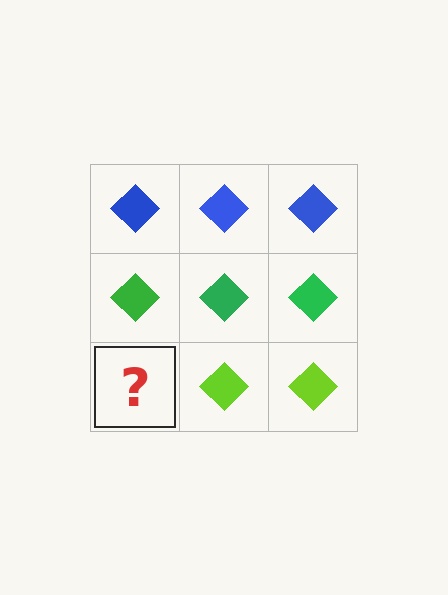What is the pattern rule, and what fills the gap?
The rule is that each row has a consistent color. The gap should be filled with a lime diamond.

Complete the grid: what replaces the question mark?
The question mark should be replaced with a lime diamond.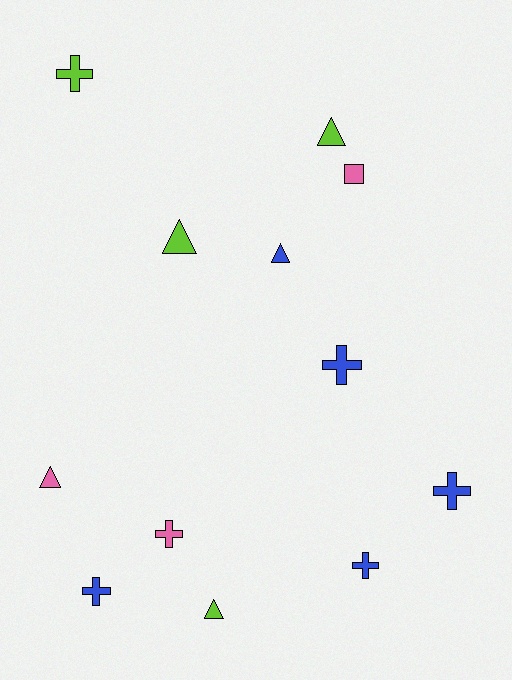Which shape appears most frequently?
Cross, with 6 objects.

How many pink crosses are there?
There is 1 pink cross.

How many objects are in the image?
There are 12 objects.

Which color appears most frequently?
Blue, with 5 objects.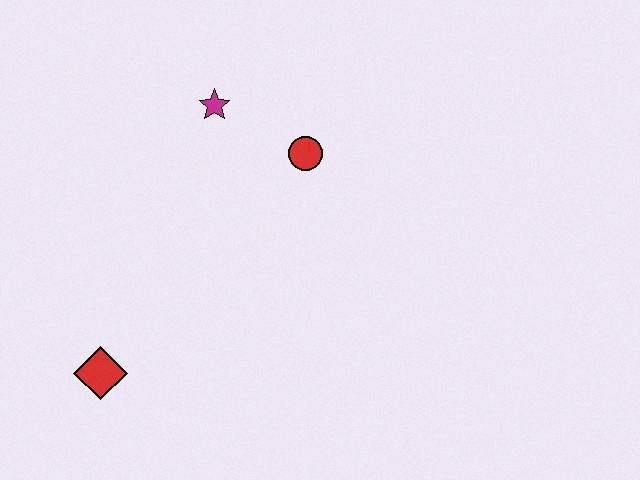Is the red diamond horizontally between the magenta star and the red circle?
No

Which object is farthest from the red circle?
The red diamond is farthest from the red circle.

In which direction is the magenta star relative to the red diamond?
The magenta star is above the red diamond.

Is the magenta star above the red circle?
Yes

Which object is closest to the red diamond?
The magenta star is closest to the red diamond.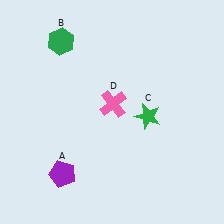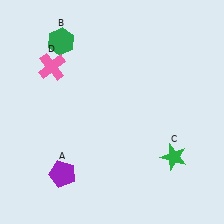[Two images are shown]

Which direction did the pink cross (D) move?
The pink cross (D) moved left.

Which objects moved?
The objects that moved are: the green star (C), the pink cross (D).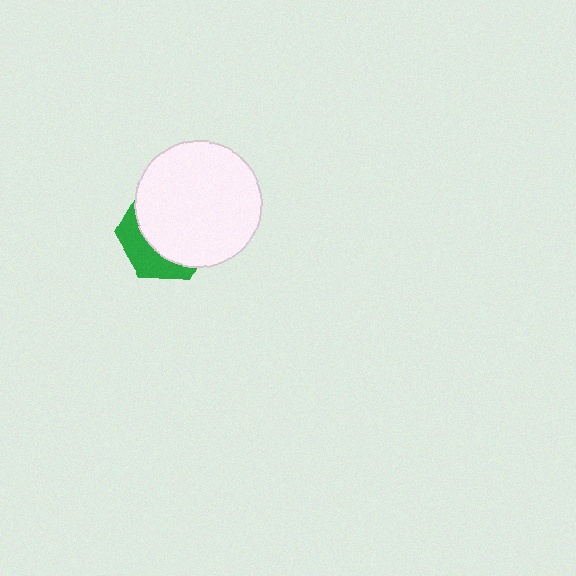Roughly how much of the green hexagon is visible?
A small part of it is visible (roughly 31%).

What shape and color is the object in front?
The object in front is a white circle.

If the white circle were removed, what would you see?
You would see the complete green hexagon.